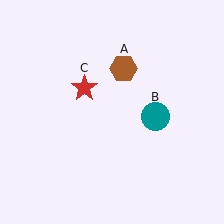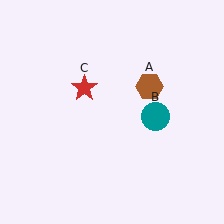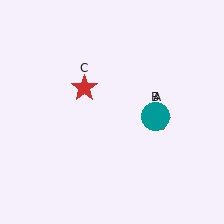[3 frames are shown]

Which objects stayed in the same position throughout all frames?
Teal circle (object B) and red star (object C) remained stationary.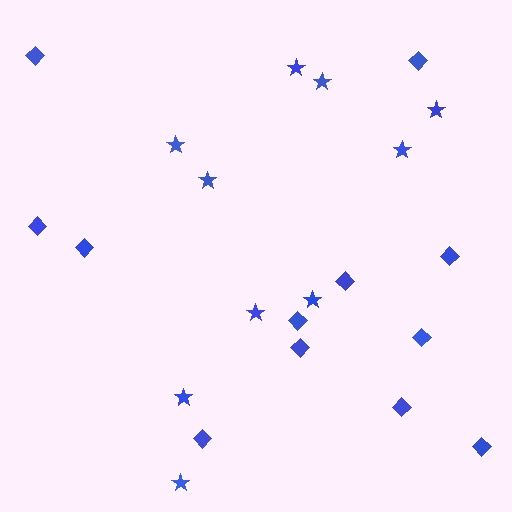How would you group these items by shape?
There are 2 groups: one group of stars (10) and one group of diamonds (12).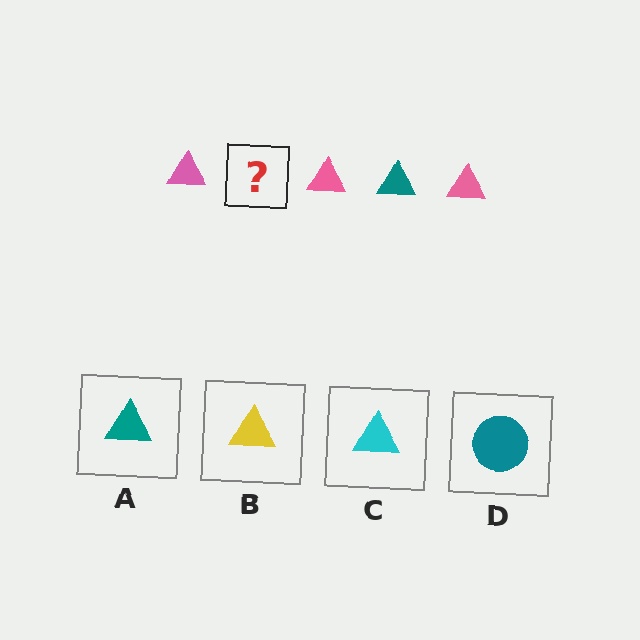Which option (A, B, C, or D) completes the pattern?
A.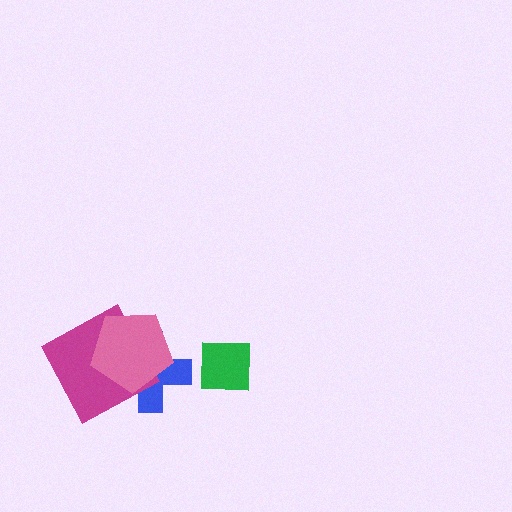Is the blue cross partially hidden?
Yes, it is partially covered by another shape.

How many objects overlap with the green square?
0 objects overlap with the green square.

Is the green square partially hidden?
No, no other shape covers it.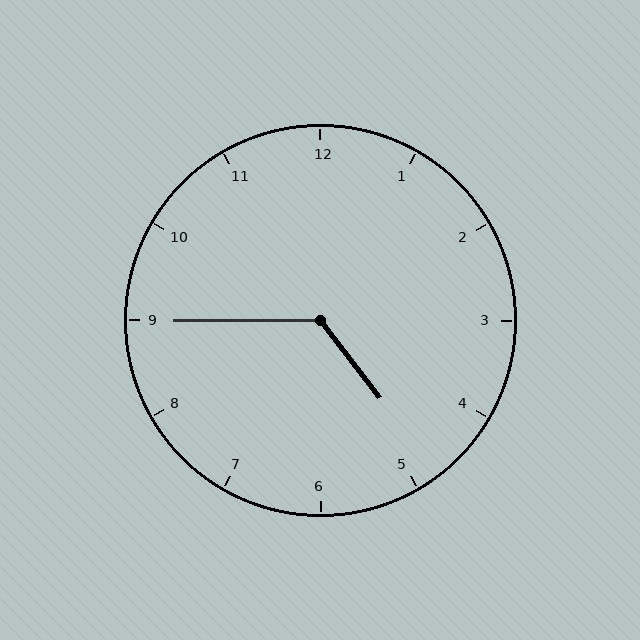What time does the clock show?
4:45.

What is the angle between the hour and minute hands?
Approximately 128 degrees.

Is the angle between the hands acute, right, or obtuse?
It is obtuse.